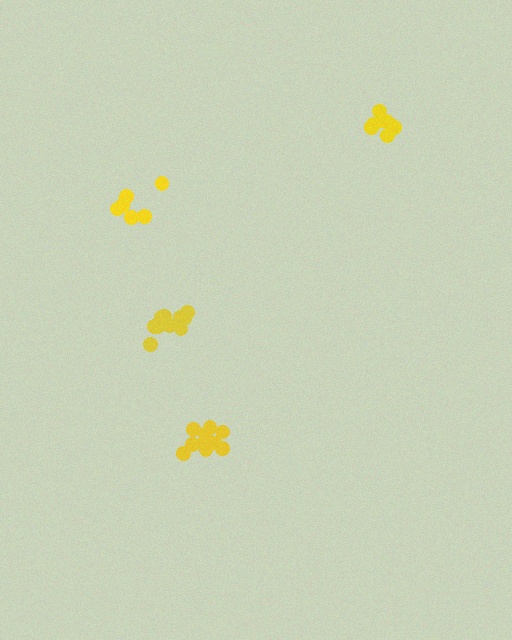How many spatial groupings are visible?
There are 4 spatial groupings.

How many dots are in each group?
Group 1: 11 dots, Group 2: 8 dots, Group 3: 11 dots, Group 4: 6 dots (36 total).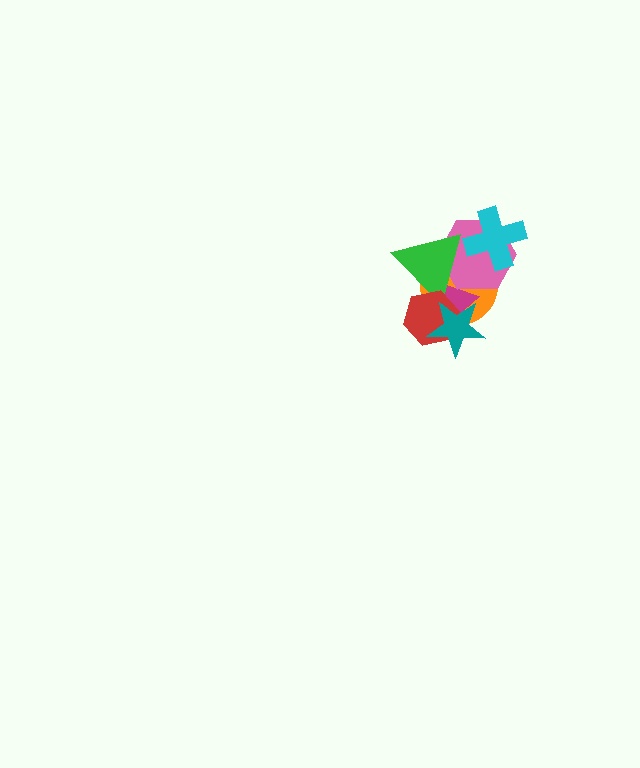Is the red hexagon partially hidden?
Yes, it is partially covered by another shape.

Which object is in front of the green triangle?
The red hexagon is in front of the green triangle.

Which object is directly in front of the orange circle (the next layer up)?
The magenta triangle is directly in front of the orange circle.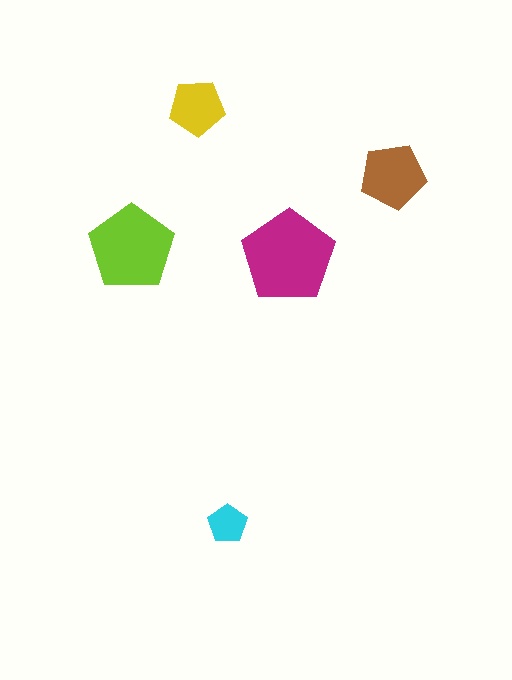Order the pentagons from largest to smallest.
the magenta one, the lime one, the brown one, the yellow one, the cyan one.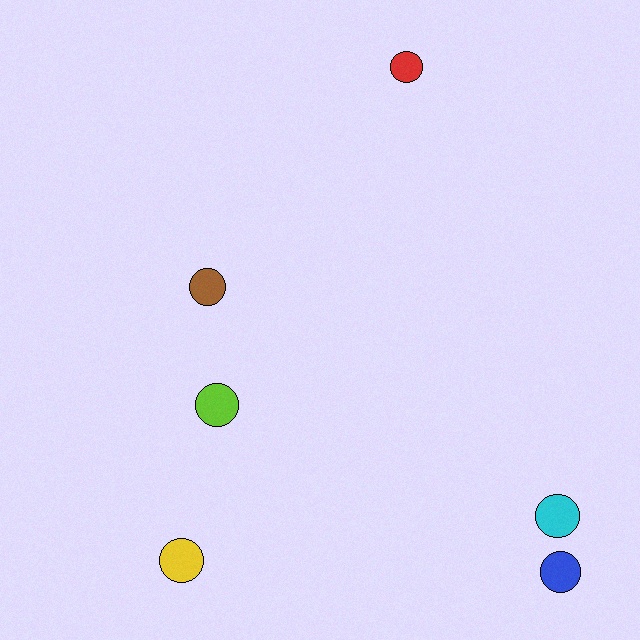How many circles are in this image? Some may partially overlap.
There are 6 circles.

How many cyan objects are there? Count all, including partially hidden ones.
There is 1 cyan object.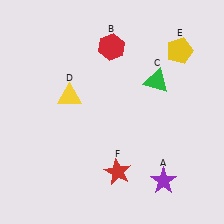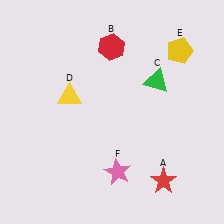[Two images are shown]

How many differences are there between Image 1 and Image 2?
There are 2 differences between the two images.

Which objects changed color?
A changed from purple to red. F changed from red to pink.